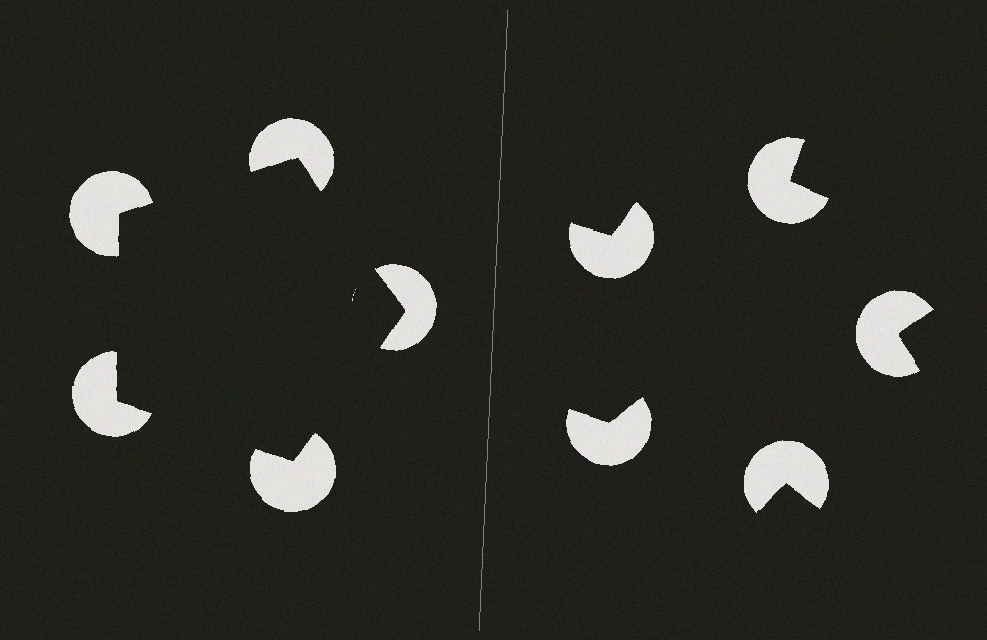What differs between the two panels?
The pac-man discs are positioned identically on both sides; only the wedge orientations differ. On the left they align to a pentagon; on the right they are misaligned.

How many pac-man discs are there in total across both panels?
10 — 5 on each side.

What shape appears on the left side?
An illusory pentagon.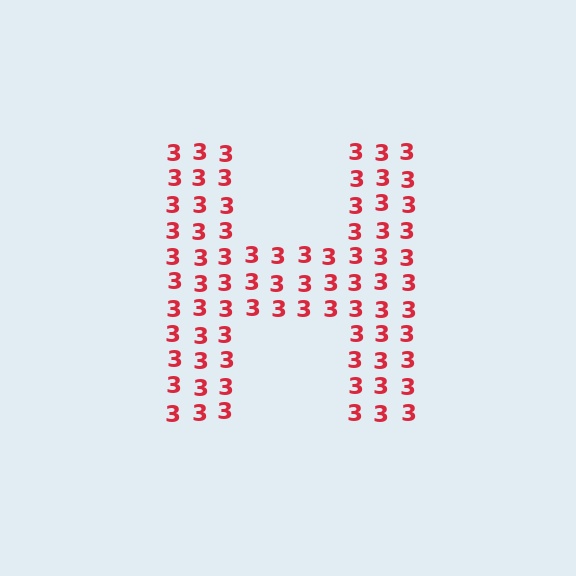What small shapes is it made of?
It is made of small digit 3's.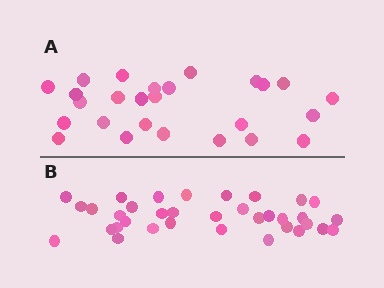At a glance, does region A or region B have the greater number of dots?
Region B (the bottom region) has more dots.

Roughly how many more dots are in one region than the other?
Region B has roughly 8 or so more dots than region A.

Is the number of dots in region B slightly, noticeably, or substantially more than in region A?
Region B has noticeably more, but not dramatically so. The ratio is roughly 1.3 to 1.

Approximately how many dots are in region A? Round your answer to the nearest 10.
About 30 dots. (The exact count is 26, which rounds to 30.)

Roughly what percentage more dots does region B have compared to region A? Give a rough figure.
About 35% more.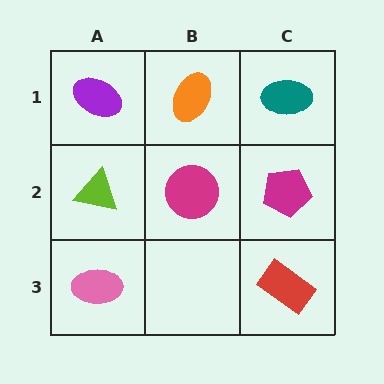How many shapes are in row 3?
2 shapes.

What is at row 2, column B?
A magenta circle.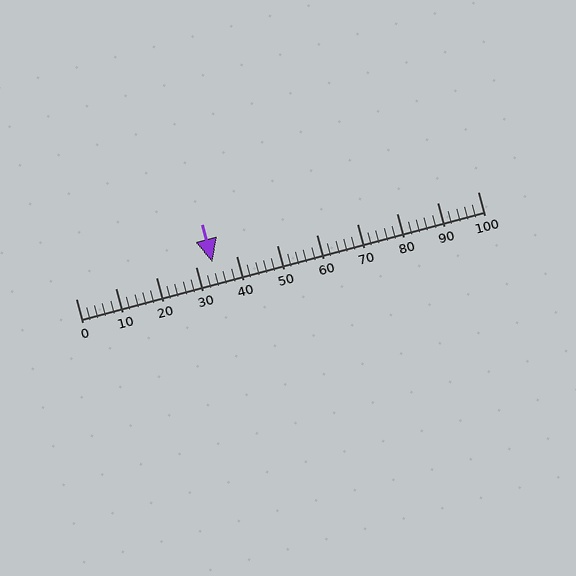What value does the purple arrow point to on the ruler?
The purple arrow points to approximately 34.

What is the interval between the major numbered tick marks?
The major tick marks are spaced 10 units apart.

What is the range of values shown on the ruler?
The ruler shows values from 0 to 100.